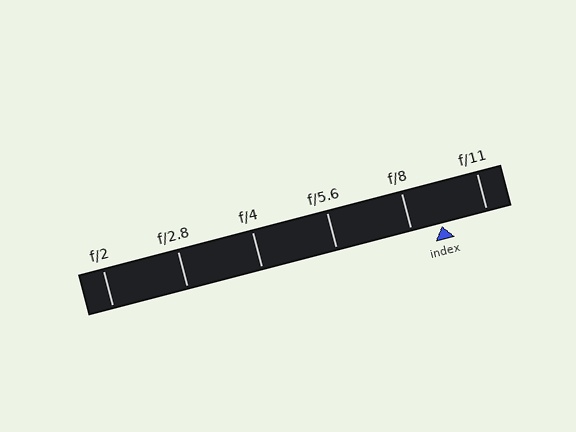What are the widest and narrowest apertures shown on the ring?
The widest aperture shown is f/2 and the narrowest is f/11.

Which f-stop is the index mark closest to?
The index mark is closest to f/8.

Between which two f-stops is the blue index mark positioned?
The index mark is between f/8 and f/11.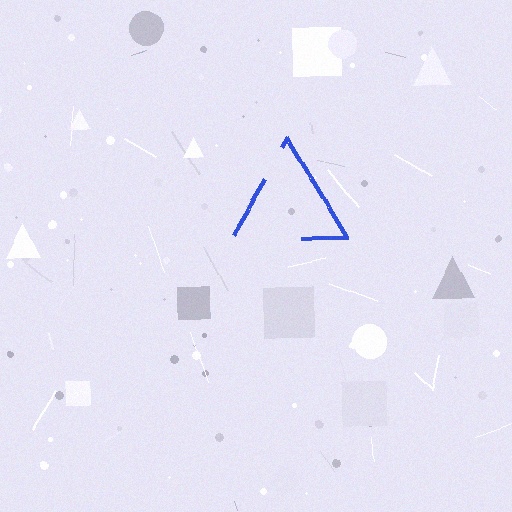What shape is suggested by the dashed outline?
The dashed outline suggests a triangle.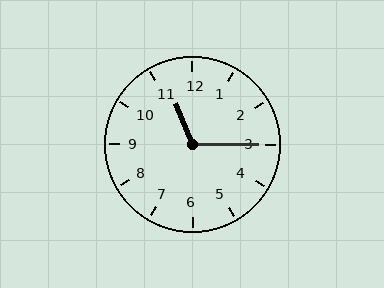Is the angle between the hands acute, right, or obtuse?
It is obtuse.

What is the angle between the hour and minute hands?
Approximately 112 degrees.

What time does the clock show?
11:15.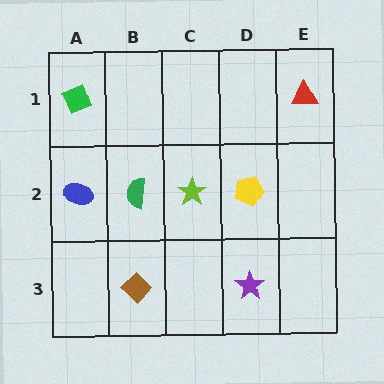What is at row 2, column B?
A green semicircle.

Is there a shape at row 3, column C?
No, that cell is empty.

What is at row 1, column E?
A red triangle.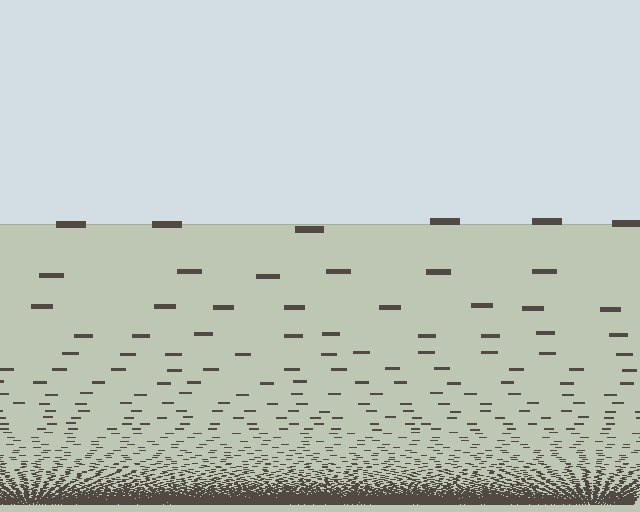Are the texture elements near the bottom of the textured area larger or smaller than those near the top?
Smaller. The gradient is inverted — elements near the bottom are smaller and denser.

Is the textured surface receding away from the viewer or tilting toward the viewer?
The surface appears to tilt toward the viewer. Texture elements get larger and sparser toward the top.